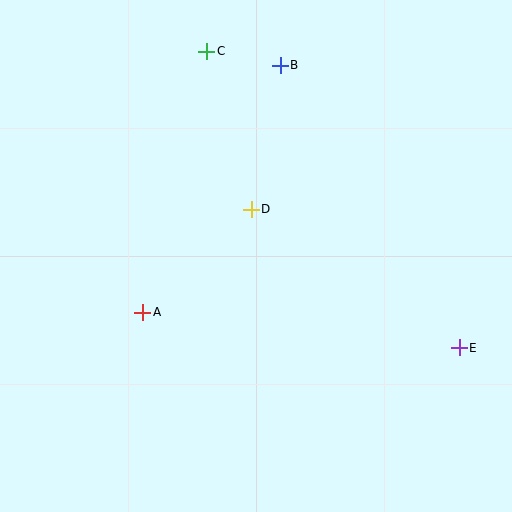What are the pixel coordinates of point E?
Point E is at (459, 348).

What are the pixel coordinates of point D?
Point D is at (251, 209).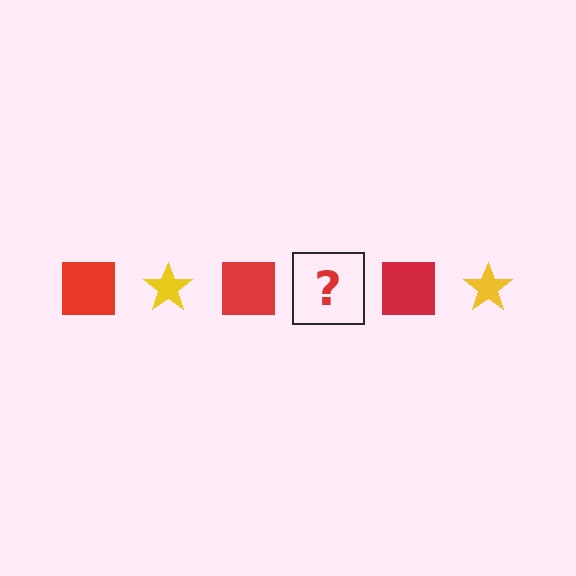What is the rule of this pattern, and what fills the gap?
The rule is that the pattern alternates between red square and yellow star. The gap should be filled with a yellow star.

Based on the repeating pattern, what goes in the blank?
The blank should be a yellow star.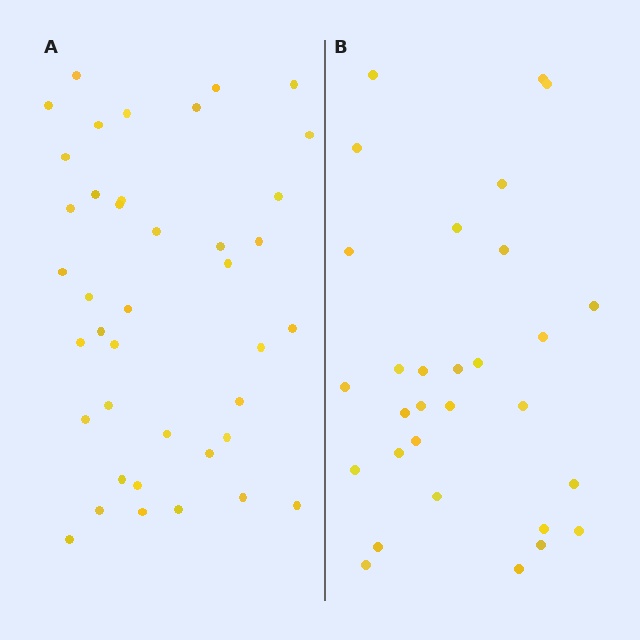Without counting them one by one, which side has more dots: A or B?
Region A (the left region) has more dots.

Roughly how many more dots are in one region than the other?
Region A has roughly 10 or so more dots than region B.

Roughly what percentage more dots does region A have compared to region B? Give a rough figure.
About 35% more.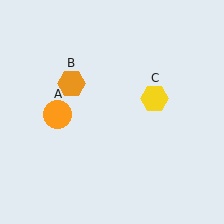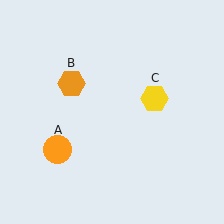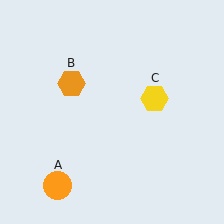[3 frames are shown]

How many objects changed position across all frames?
1 object changed position: orange circle (object A).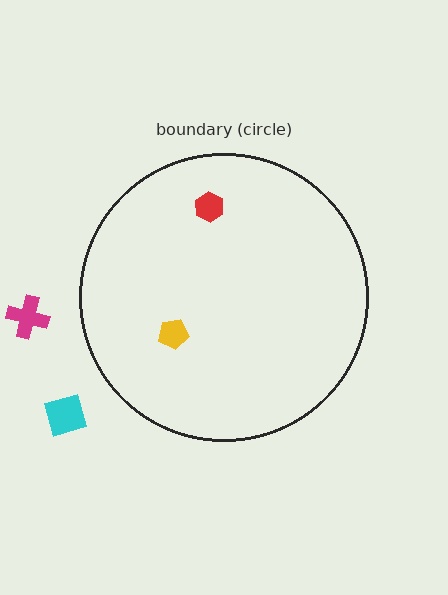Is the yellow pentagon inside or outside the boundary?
Inside.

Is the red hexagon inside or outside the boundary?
Inside.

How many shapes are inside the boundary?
2 inside, 2 outside.